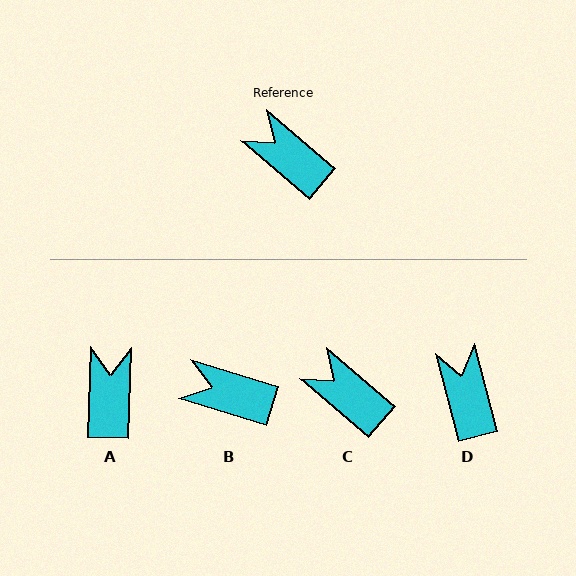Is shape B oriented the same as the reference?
No, it is off by about 24 degrees.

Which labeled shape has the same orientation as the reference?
C.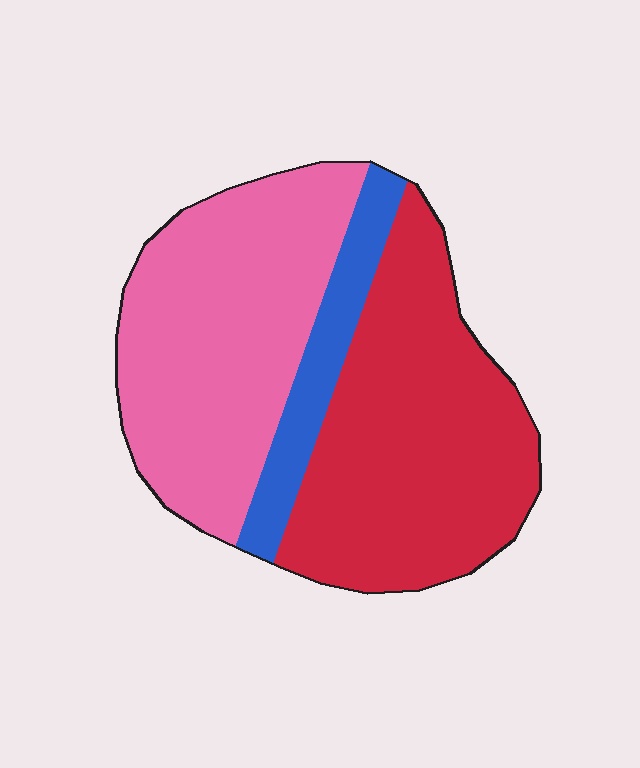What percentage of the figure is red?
Red covers roughly 45% of the figure.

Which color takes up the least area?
Blue, at roughly 10%.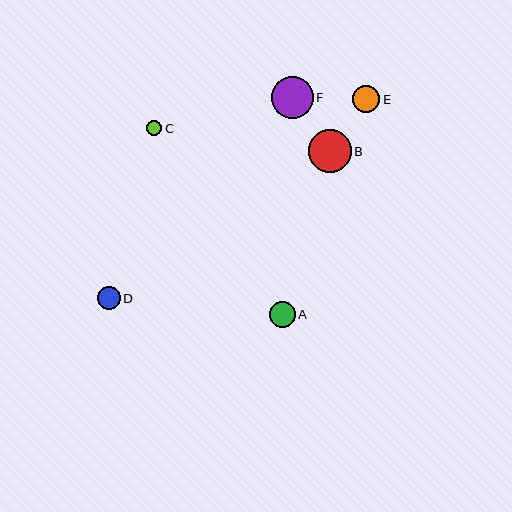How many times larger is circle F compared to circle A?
Circle F is approximately 1.6 times the size of circle A.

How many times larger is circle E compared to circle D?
Circle E is approximately 1.2 times the size of circle D.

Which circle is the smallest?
Circle C is the smallest with a size of approximately 15 pixels.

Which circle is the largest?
Circle B is the largest with a size of approximately 43 pixels.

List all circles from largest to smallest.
From largest to smallest: B, F, E, A, D, C.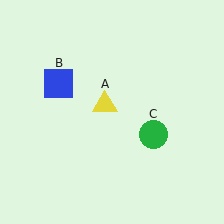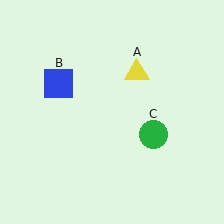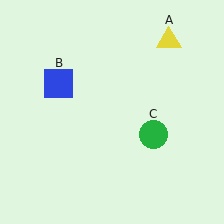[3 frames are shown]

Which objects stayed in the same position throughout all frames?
Blue square (object B) and green circle (object C) remained stationary.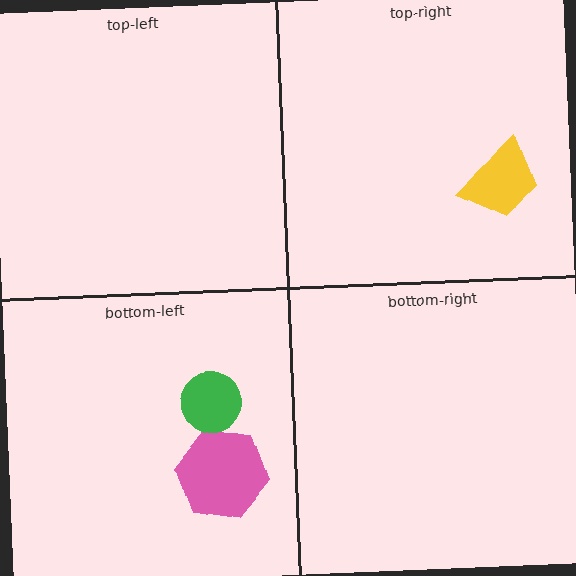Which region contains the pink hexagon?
The bottom-left region.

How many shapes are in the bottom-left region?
2.